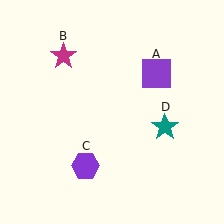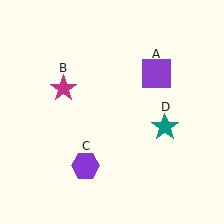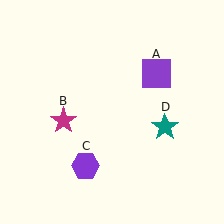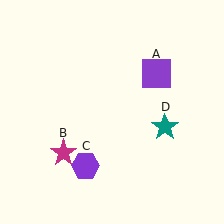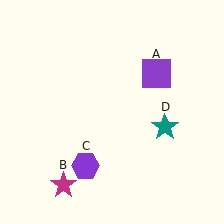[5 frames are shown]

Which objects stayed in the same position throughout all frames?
Purple square (object A) and purple hexagon (object C) and teal star (object D) remained stationary.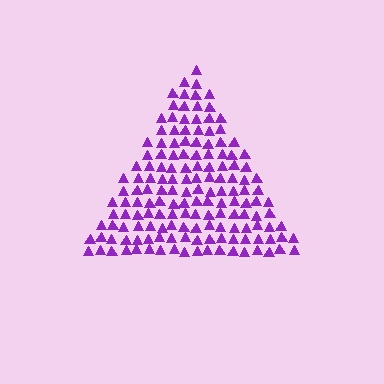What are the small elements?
The small elements are triangles.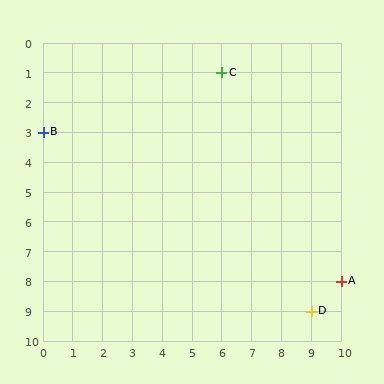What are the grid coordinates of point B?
Point B is at grid coordinates (0, 3).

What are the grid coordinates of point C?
Point C is at grid coordinates (6, 1).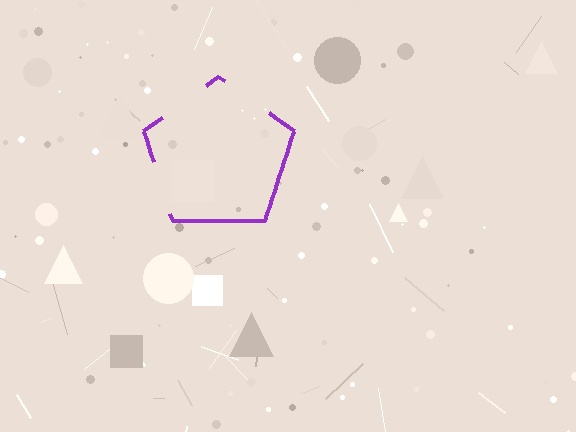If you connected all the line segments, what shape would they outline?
They would outline a pentagon.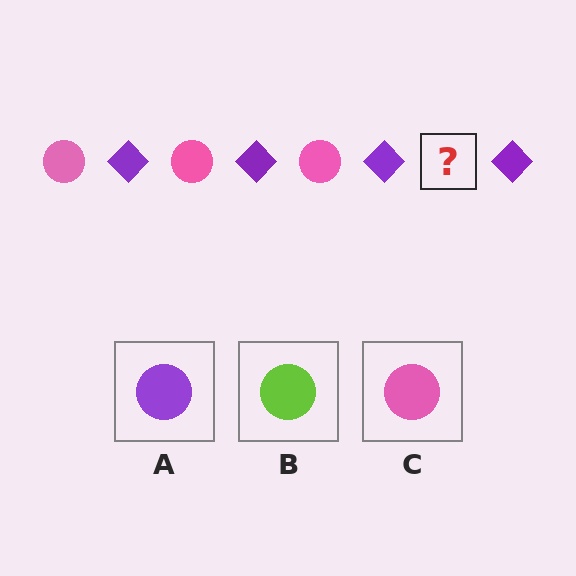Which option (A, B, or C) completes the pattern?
C.